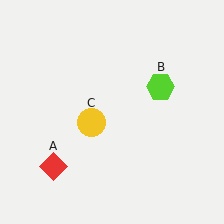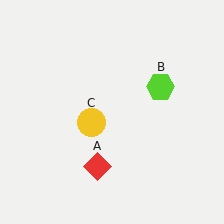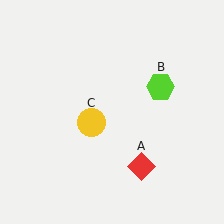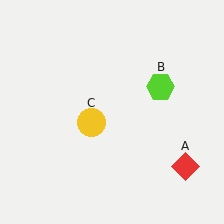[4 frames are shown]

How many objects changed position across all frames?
1 object changed position: red diamond (object A).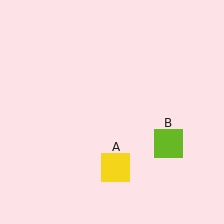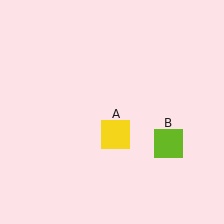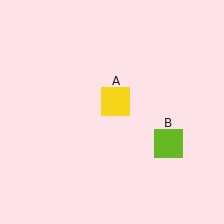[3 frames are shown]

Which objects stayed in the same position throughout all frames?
Lime square (object B) remained stationary.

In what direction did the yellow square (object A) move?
The yellow square (object A) moved up.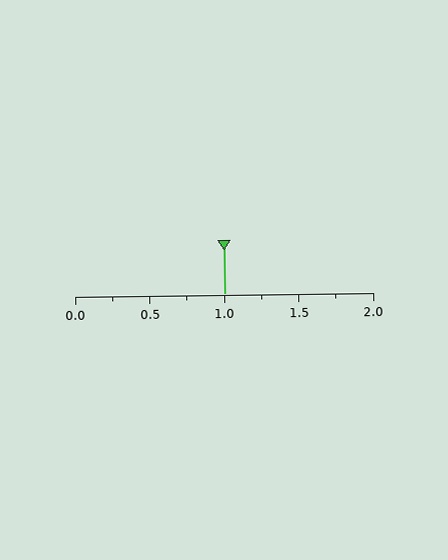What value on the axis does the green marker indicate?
The marker indicates approximately 1.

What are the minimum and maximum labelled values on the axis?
The axis runs from 0.0 to 2.0.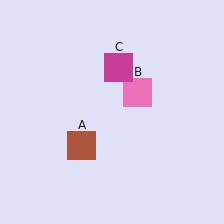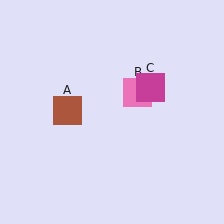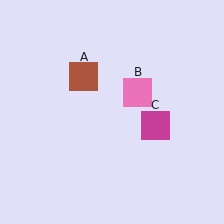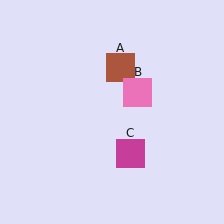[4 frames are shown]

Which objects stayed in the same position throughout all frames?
Pink square (object B) remained stationary.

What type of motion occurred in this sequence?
The brown square (object A), magenta square (object C) rotated clockwise around the center of the scene.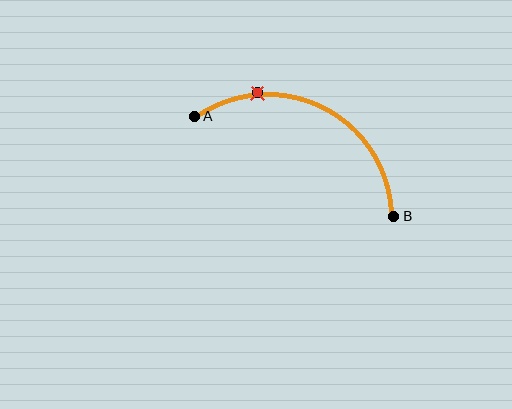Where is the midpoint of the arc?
The arc midpoint is the point on the curve farthest from the straight line joining A and B. It sits above that line.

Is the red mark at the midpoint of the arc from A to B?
No. The red mark lies on the arc but is closer to endpoint A. The arc midpoint would be at the point on the curve equidistant along the arc from both A and B.